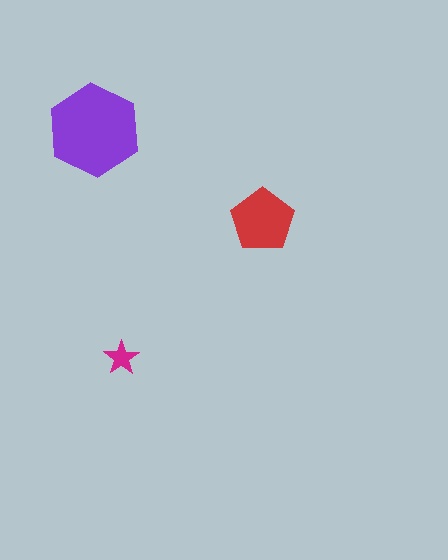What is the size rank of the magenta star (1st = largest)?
3rd.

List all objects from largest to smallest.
The purple hexagon, the red pentagon, the magenta star.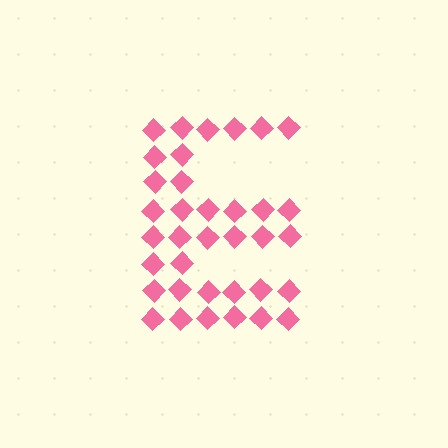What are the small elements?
The small elements are diamonds.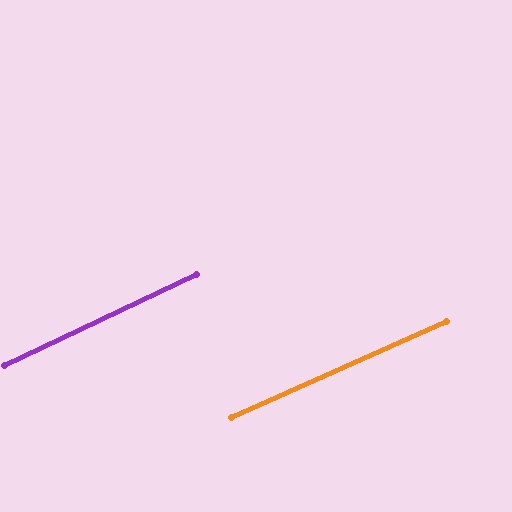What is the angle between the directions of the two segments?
Approximately 1 degree.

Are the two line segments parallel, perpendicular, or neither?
Parallel — their directions differ by only 1.2°.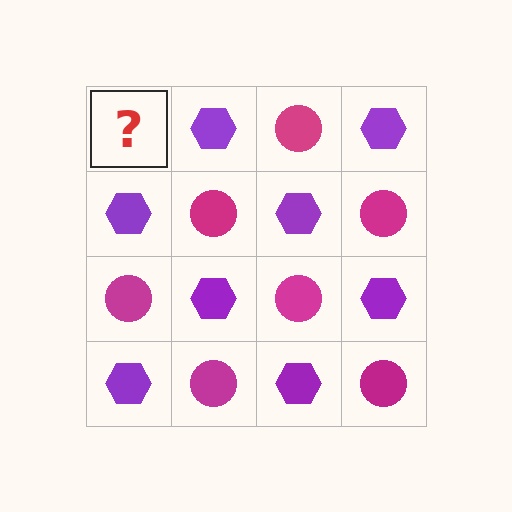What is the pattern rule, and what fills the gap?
The rule is that it alternates magenta circle and purple hexagon in a checkerboard pattern. The gap should be filled with a magenta circle.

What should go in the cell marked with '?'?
The missing cell should contain a magenta circle.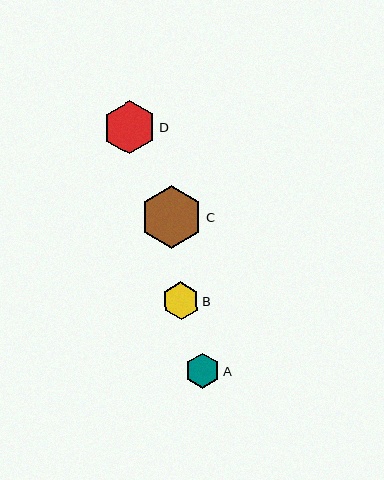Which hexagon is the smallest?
Hexagon A is the smallest with a size of approximately 35 pixels.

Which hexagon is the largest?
Hexagon C is the largest with a size of approximately 63 pixels.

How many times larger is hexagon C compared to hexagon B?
Hexagon C is approximately 1.7 times the size of hexagon B.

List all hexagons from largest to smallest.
From largest to smallest: C, D, B, A.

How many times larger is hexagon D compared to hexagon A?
Hexagon D is approximately 1.5 times the size of hexagon A.